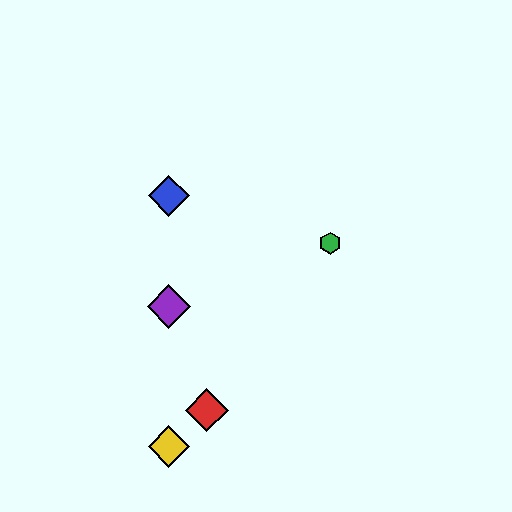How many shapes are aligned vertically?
3 shapes (the blue diamond, the yellow diamond, the purple diamond) are aligned vertically.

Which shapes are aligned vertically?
The blue diamond, the yellow diamond, the purple diamond are aligned vertically.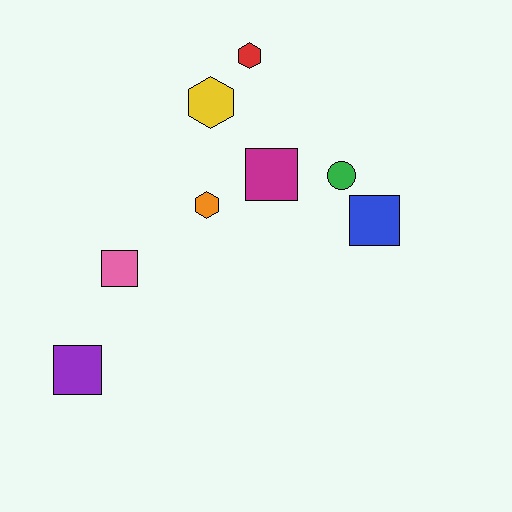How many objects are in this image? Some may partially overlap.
There are 8 objects.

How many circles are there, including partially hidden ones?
There is 1 circle.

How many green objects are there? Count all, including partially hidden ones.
There is 1 green object.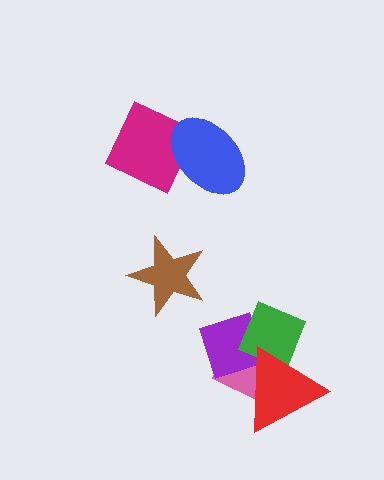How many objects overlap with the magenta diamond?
1 object overlaps with the magenta diamond.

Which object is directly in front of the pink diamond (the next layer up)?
The purple diamond is directly in front of the pink diamond.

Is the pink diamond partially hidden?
Yes, it is partially covered by another shape.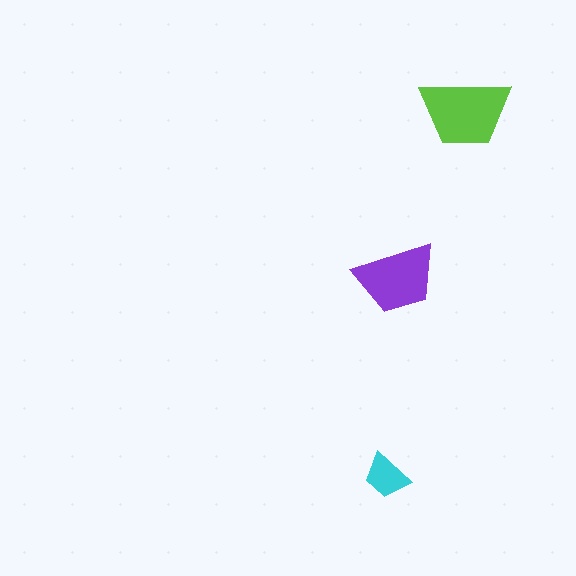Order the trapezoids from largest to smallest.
the lime one, the purple one, the cyan one.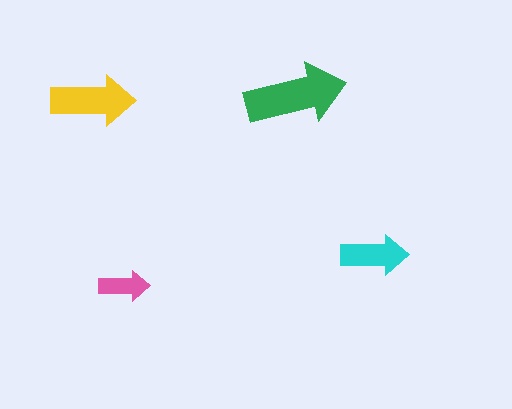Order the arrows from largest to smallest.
the green one, the yellow one, the cyan one, the pink one.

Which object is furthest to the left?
The yellow arrow is leftmost.